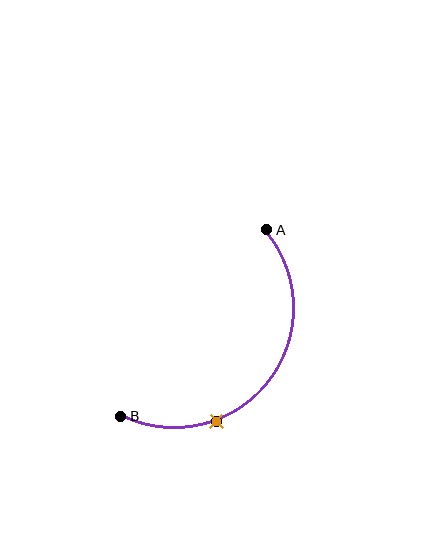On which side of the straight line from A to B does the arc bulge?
The arc bulges below and to the right of the straight line connecting A and B.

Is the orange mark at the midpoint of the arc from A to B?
No. The orange mark lies on the arc but is closer to endpoint B. The arc midpoint would be at the point on the curve equidistant along the arc from both A and B.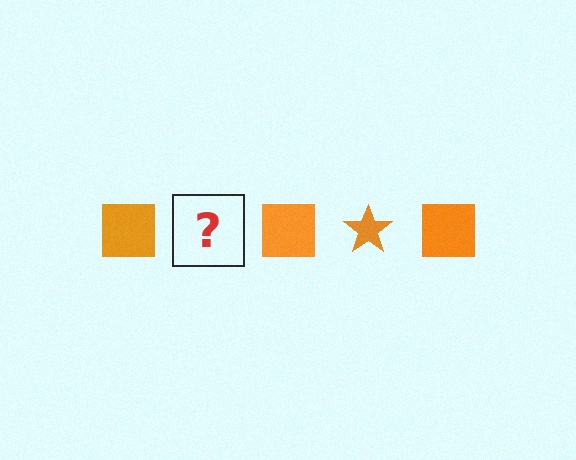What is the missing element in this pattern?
The missing element is an orange star.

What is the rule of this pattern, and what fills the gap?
The rule is that the pattern cycles through square, star shapes in orange. The gap should be filled with an orange star.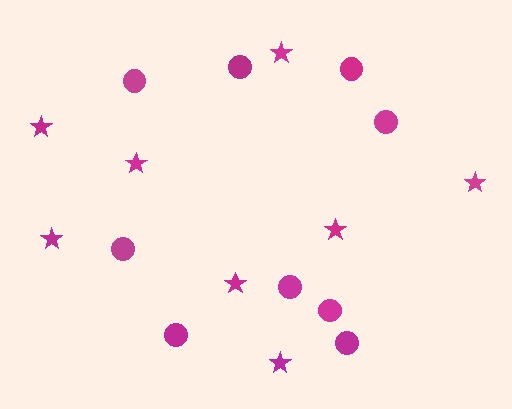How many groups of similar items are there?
There are 2 groups: one group of circles (9) and one group of stars (8).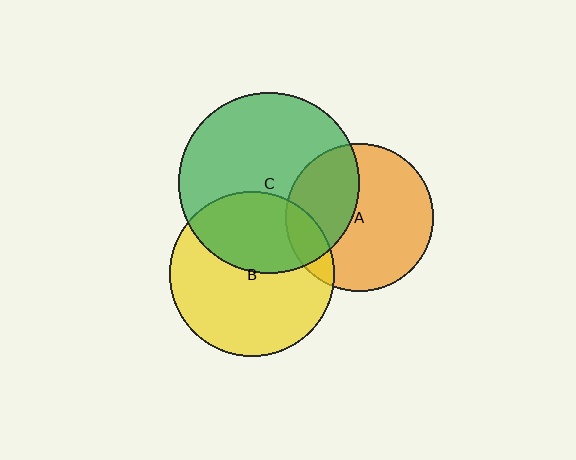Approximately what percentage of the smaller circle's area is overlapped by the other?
Approximately 35%.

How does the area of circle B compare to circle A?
Approximately 1.2 times.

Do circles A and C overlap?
Yes.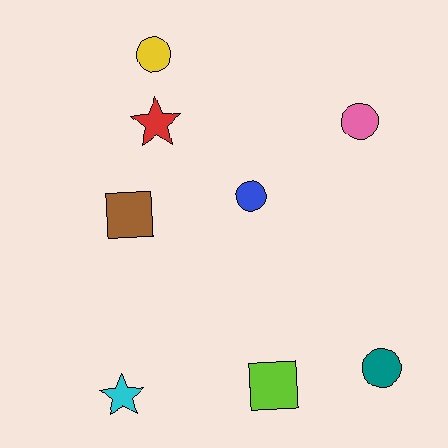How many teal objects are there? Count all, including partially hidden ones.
There is 1 teal object.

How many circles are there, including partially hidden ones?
There are 4 circles.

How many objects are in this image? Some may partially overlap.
There are 8 objects.